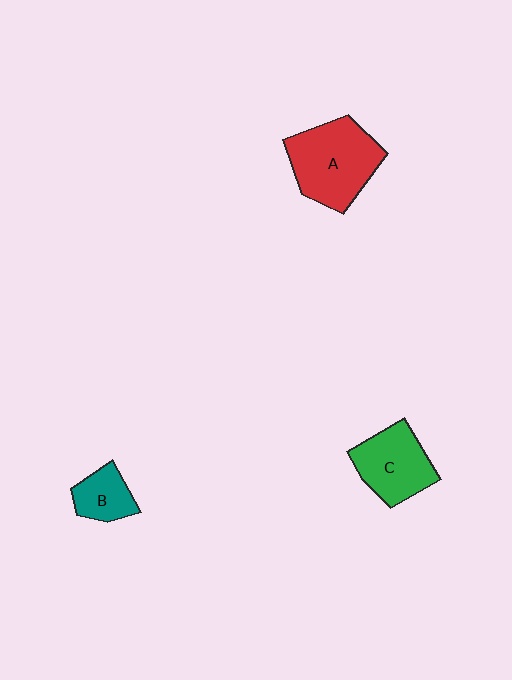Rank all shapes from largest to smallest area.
From largest to smallest: A (red), C (green), B (teal).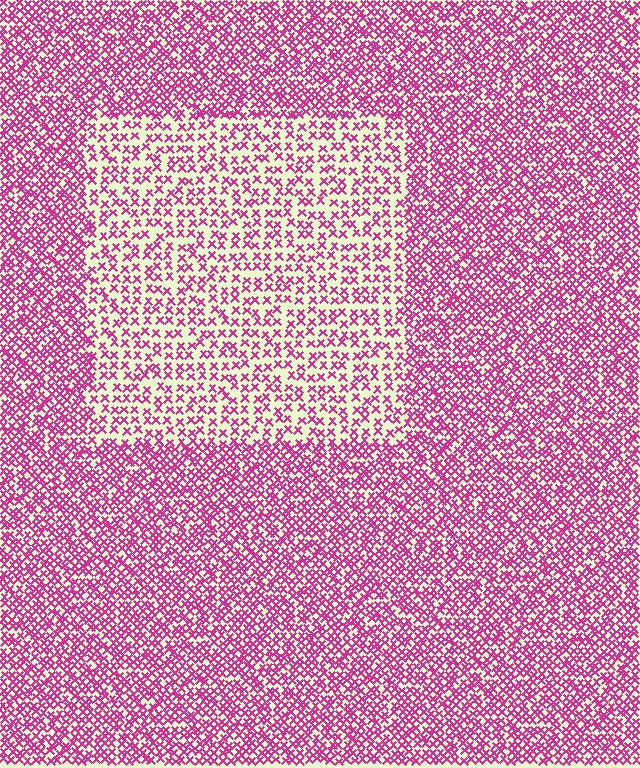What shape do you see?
I see a rectangle.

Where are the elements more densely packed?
The elements are more densely packed outside the rectangle boundary.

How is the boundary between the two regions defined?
The boundary is defined by a change in element density (approximately 2.0x ratio). All elements are the same color, size, and shape.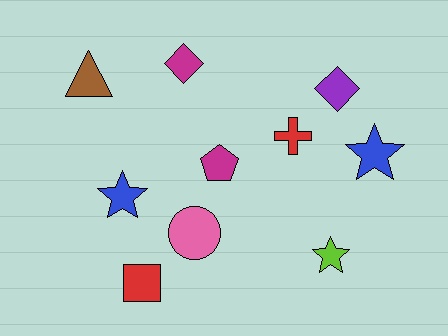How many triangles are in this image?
There is 1 triangle.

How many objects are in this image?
There are 10 objects.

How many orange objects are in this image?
There are no orange objects.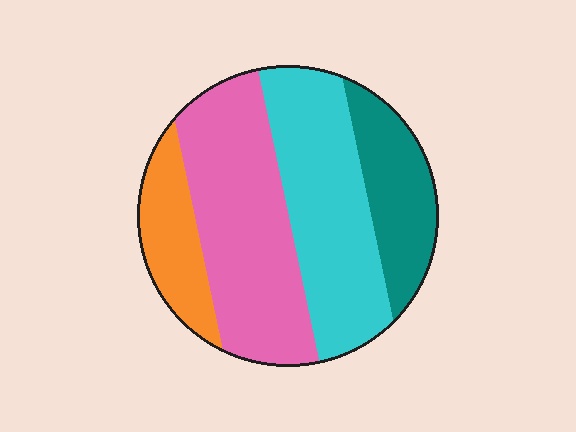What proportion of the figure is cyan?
Cyan takes up between a sixth and a third of the figure.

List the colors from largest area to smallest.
From largest to smallest: pink, cyan, teal, orange.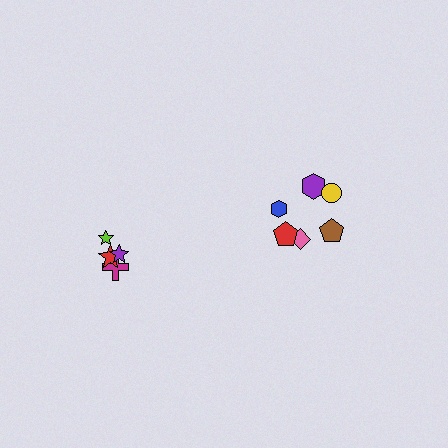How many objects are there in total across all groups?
There are 10 objects.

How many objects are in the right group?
There are 6 objects.